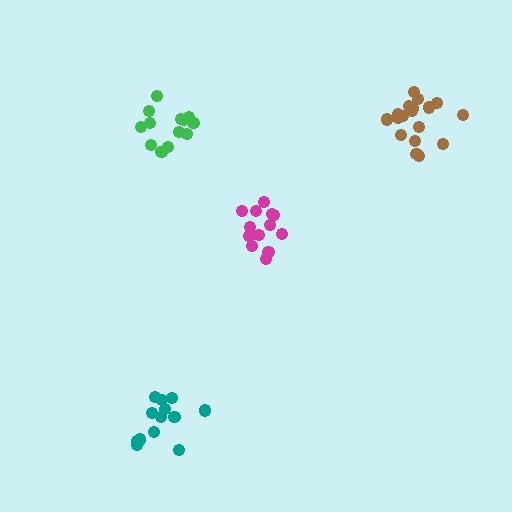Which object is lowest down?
The teal cluster is bottommost.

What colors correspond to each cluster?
The clusters are colored: brown, teal, magenta, green.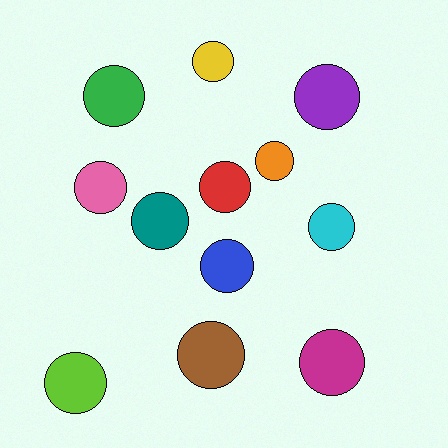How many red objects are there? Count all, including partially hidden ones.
There is 1 red object.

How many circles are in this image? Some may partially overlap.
There are 12 circles.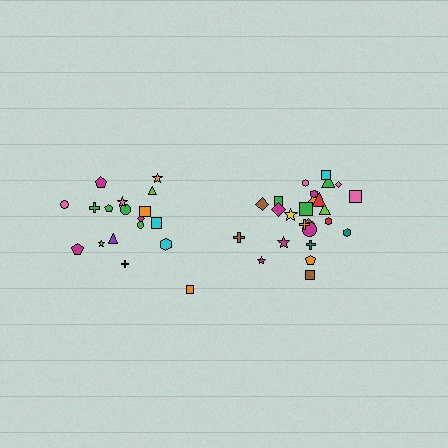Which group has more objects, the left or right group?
The right group.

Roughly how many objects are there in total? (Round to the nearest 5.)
Roughly 45 objects in total.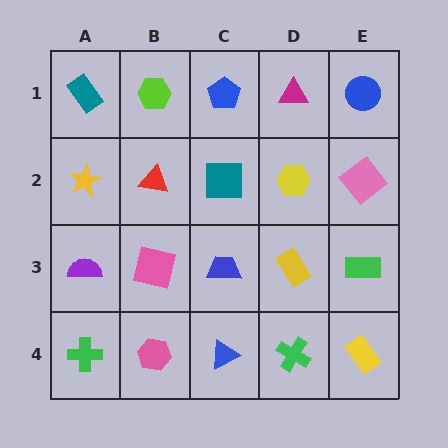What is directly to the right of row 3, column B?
A blue trapezoid.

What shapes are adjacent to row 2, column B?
A lime hexagon (row 1, column B), a pink square (row 3, column B), a yellow star (row 2, column A), a teal square (row 2, column C).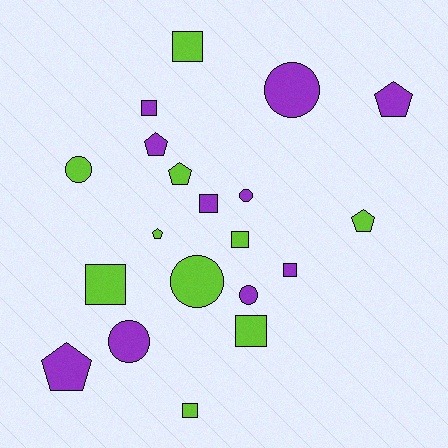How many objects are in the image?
There are 20 objects.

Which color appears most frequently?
Lime, with 10 objects.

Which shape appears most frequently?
Square, with 8 objects.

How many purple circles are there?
There are 4 purple circles.